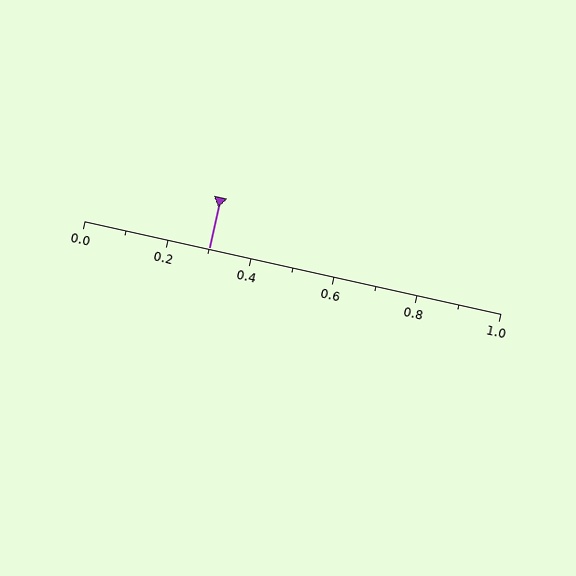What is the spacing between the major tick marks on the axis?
The major ticks are spaced 0.2 apart.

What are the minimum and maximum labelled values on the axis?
The axis runs from 0.0 to 1.0.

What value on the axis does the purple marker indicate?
The marker indicates approximately 0.3.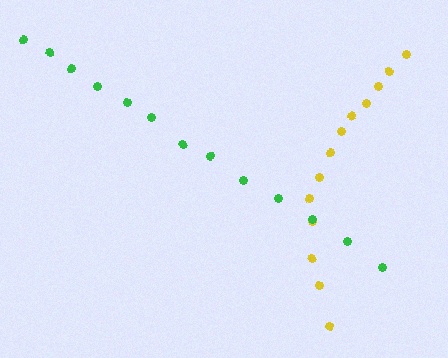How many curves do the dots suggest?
There are 2 distinct paths.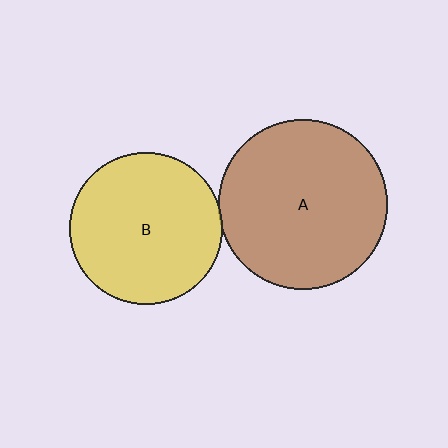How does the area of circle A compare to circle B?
Approximately 1.2 times.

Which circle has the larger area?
Circle A (brown).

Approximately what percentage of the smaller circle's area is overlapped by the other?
Approximately 5%.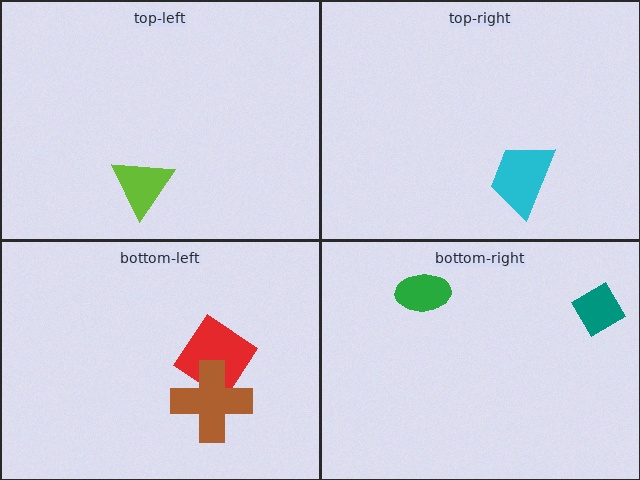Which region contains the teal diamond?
The bottom-right region.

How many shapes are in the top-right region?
1.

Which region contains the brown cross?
The bottom-left region.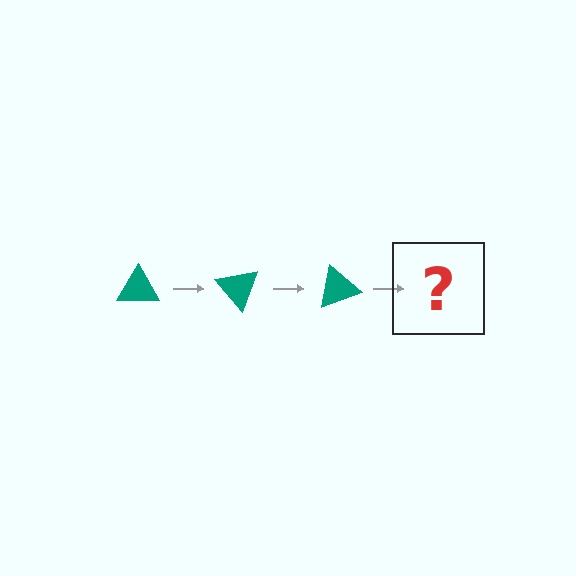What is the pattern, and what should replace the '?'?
The pattern is that the triangle rotates 50 degrees each step. The '?' should be a teal triangle rotated 150 degrees.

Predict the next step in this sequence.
The next step is a teal triangle rotated 150 degrees.